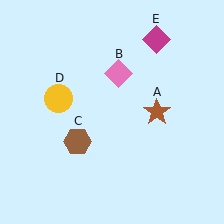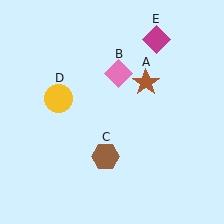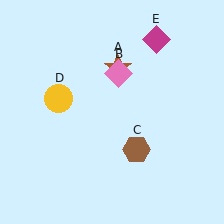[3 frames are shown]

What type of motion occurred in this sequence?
The brown star (object A), brown hexagon (object C) rotated counterclockwise around the center of the scene.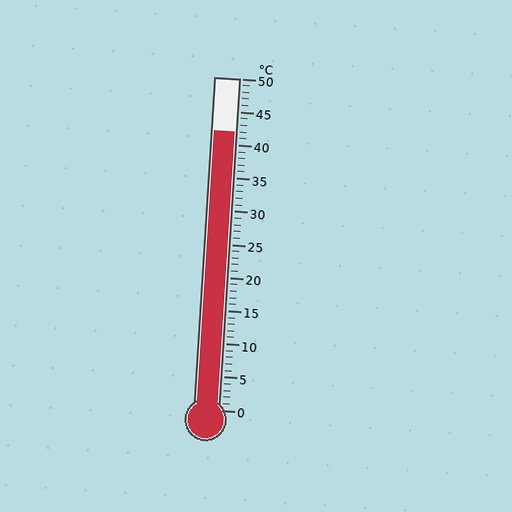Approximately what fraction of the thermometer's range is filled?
The thermometer is filled to approximately 85% of its range.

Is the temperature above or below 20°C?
The temperature is above 20°C.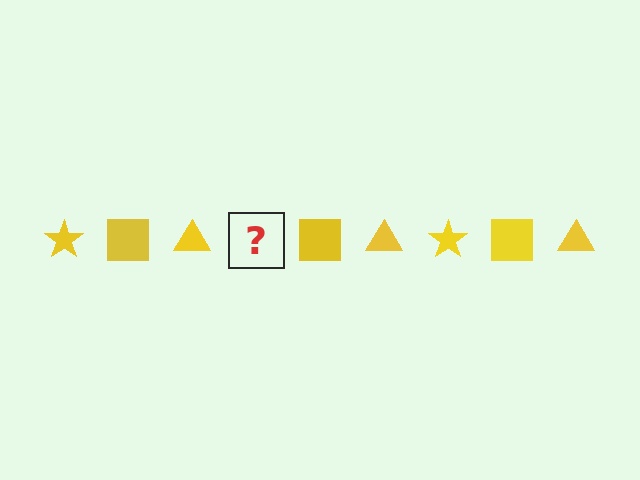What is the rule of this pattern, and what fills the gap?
The rule is that the pattern cycles through star, square, triangle shapes in yellow. The gap should be filled with a yellow star.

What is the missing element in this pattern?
The missing element is a yellow star.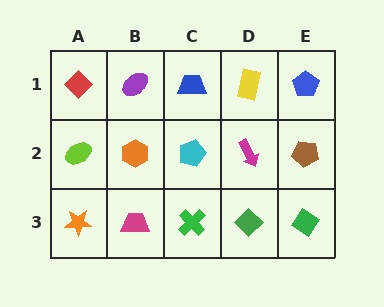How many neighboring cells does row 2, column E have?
3.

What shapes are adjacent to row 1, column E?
A brown pentagon (row 2, column E), a yellow rectangle (row 1, column D).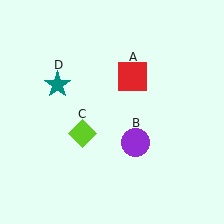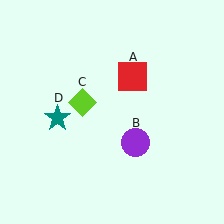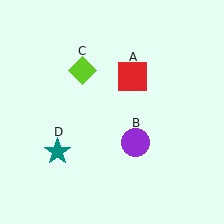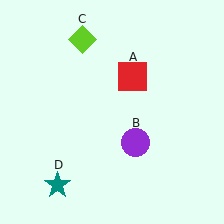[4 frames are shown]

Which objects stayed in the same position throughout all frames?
Red square (object A) and purple circle (object B) remained stationary.